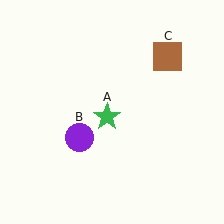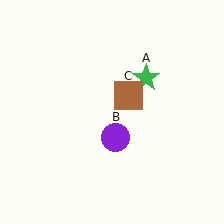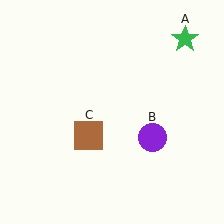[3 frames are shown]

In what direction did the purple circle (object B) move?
The purple circle (object B) moved right.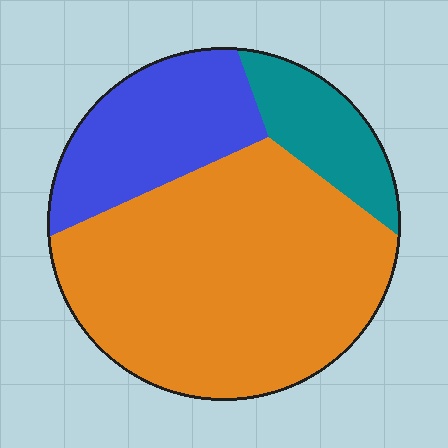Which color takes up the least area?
Teal, at roughly 15%.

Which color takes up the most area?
Orange, at roughly 65%.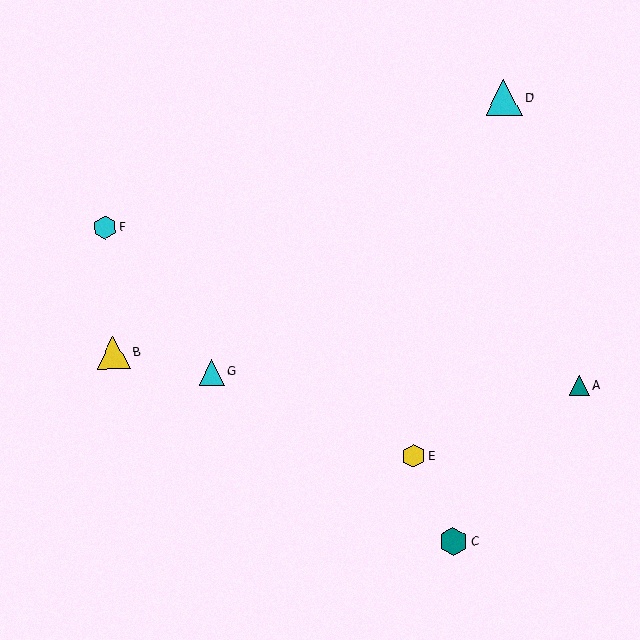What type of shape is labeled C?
Shape C is a teal hexagon.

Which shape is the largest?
The cyan triangle (labeled D) is the largest.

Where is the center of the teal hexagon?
The center of the teal hexagon is at (453, 541).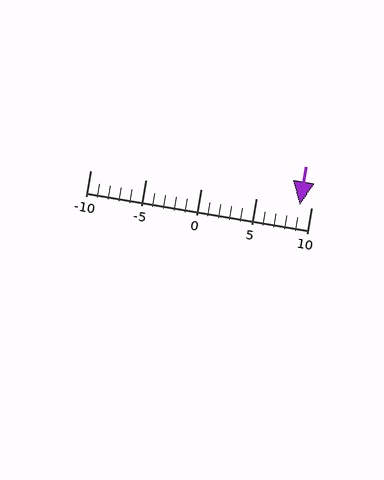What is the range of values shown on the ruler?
The ruler shows values from -10 to 10.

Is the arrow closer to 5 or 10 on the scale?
The arrow is closer to 10.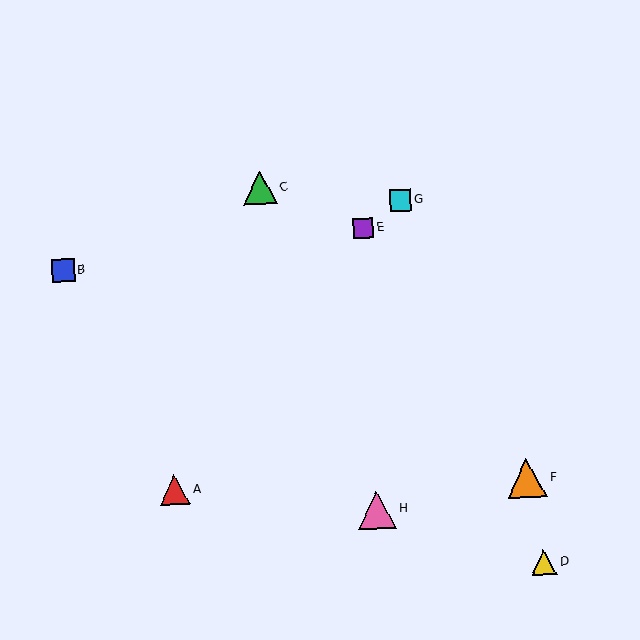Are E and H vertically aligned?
Yes, both are at x≈363.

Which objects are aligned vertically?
Objects E, H are aligned vertically.